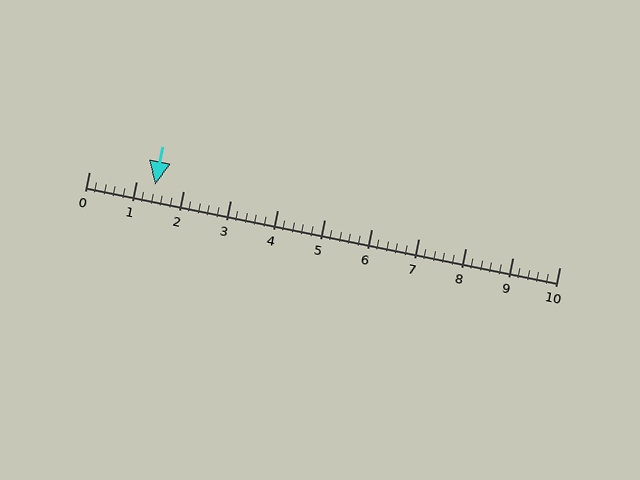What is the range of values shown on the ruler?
The ruler shows values from 0 to 10.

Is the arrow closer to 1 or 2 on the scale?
The arrow is closer to 1.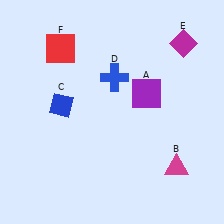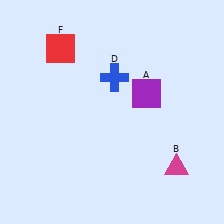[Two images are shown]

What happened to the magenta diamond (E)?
The magenta diamond (E) was removed in Image 2. It was in the top-right area of Image 1.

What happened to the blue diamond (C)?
The blue diamond (C) was removed in Image 2. It was in the top-left area of Image 1.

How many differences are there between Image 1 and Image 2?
There are 2 differences between the two images.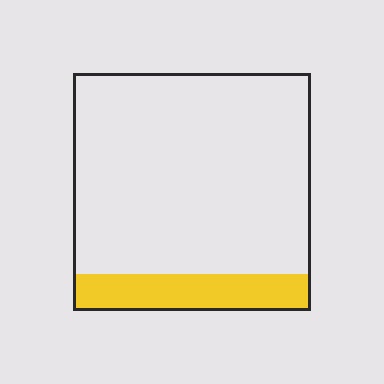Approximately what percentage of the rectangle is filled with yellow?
Approximately 15%.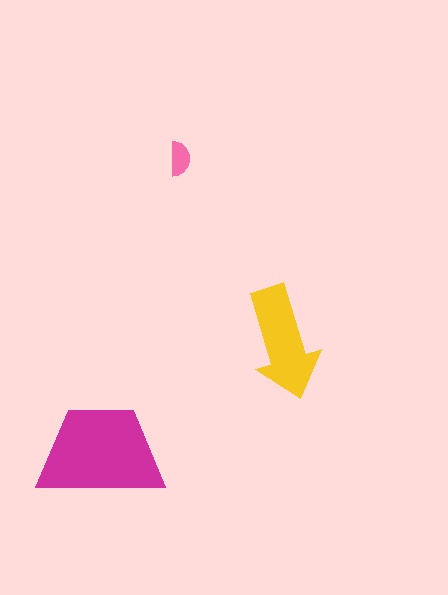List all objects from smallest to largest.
The pink semicircle, the yellow arrow, the magenta trapezoid.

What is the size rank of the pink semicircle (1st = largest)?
3rd.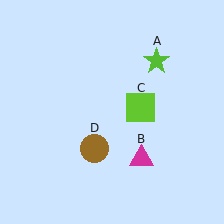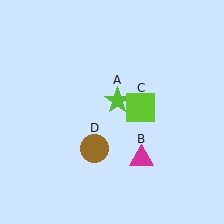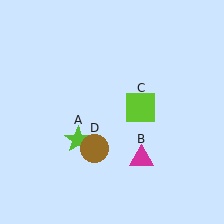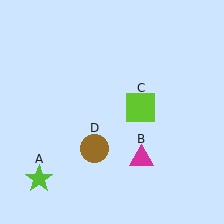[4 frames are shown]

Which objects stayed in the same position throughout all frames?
Magenta triangle (object B) and lime square (object C) and brown circle (object D) remained stationary.